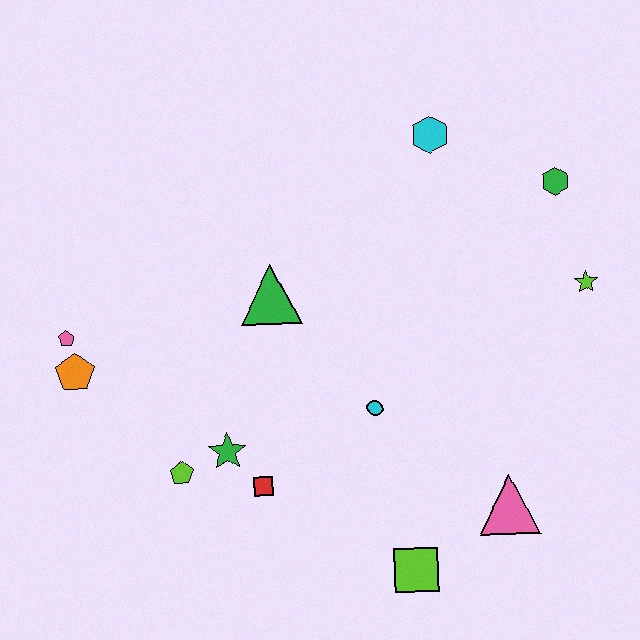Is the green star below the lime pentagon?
No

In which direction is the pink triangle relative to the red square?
The pink triangle is to the right of the red square.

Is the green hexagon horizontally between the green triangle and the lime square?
No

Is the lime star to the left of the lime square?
No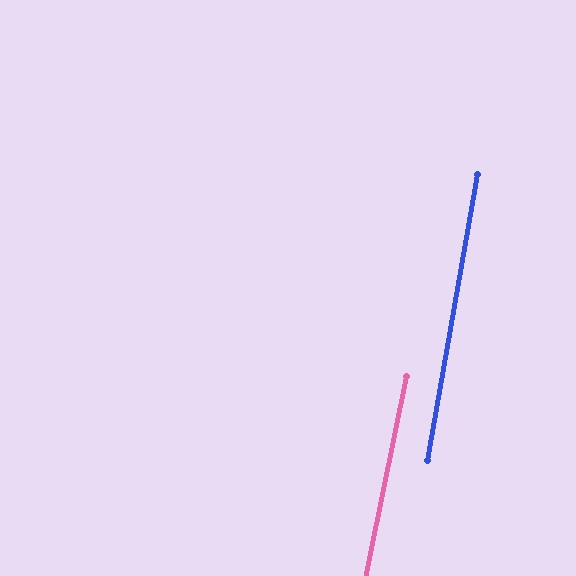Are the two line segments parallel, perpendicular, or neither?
Parallel — their directions differ by only 1.7°.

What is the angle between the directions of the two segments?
Approximately 2 degrees.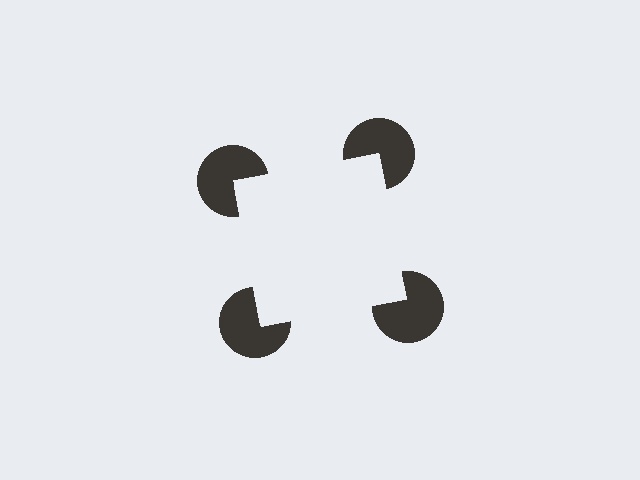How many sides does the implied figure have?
4 sides.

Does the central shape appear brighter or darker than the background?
It typically appears slightly brighter than the background, even though no actual brightness change is drawn.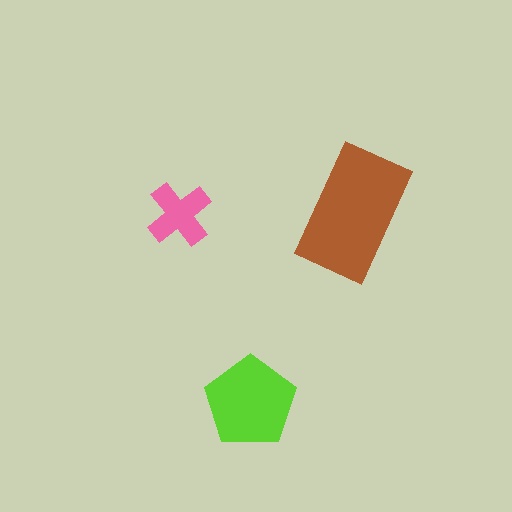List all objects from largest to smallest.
The brown rectangle, the lime pentagon, the pink cross.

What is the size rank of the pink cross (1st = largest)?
3rd.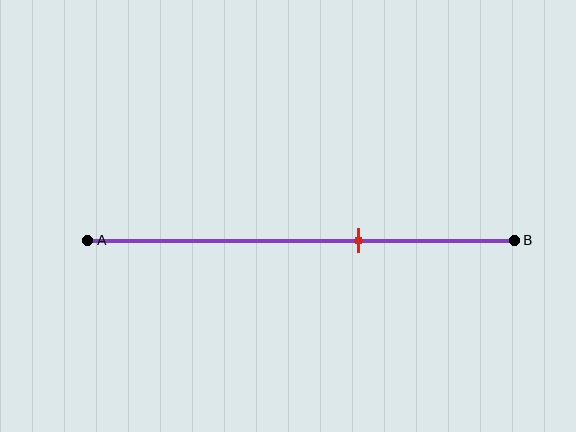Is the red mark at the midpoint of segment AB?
No, the mark is at about 65% from A, not at the 50% midpoint.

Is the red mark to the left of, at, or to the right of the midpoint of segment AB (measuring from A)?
The red mark is to the right of the midpoint of segment AB.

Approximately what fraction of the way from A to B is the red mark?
The red mark is approximately 65% of the way from A to B.